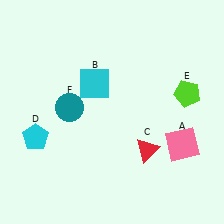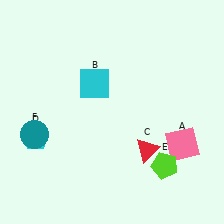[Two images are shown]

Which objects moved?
The objects that moved are: the lime pentagon (E), the teal circle (F).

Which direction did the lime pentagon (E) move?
The lime pentagon (E) moved down.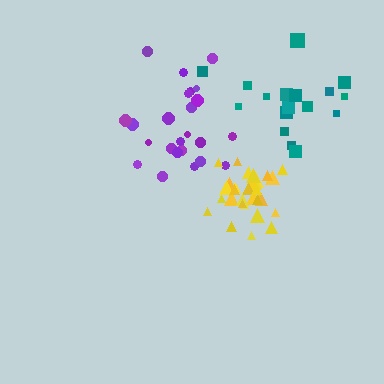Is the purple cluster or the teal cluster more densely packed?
Purple.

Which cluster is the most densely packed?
Yellow.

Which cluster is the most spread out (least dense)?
Teal.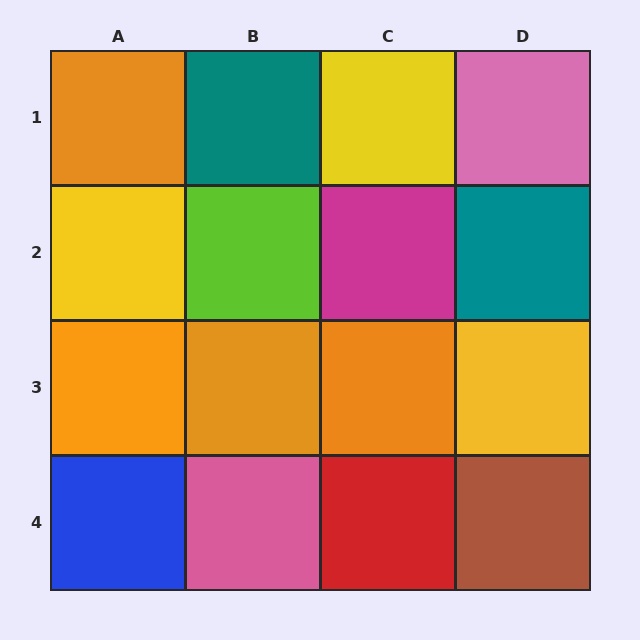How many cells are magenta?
1 cell is magenta.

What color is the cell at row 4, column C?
Red.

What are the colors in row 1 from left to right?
Orange, teal, yellow, pink.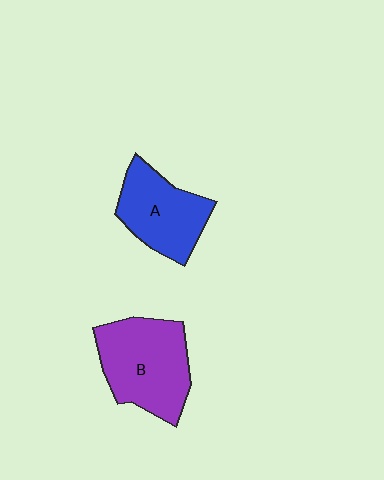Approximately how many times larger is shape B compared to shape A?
Approximately 1.3 times.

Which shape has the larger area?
Shape B (purple).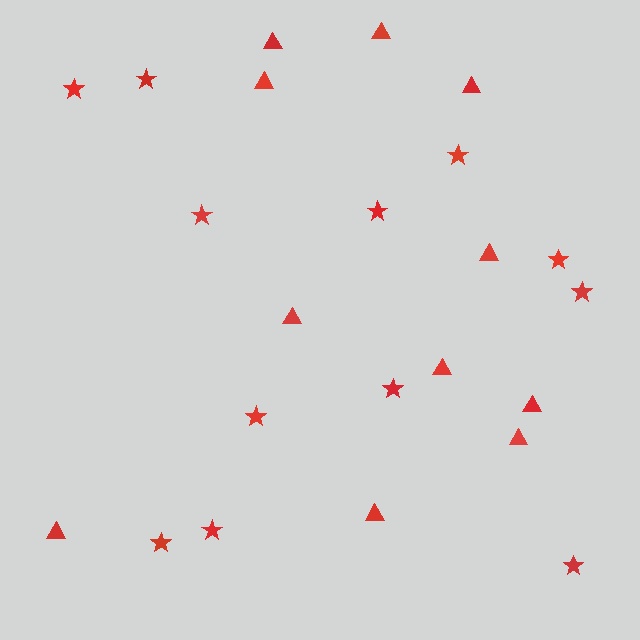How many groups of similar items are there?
There are 2 groups: one group of stars (12) and one group of triangles (11).